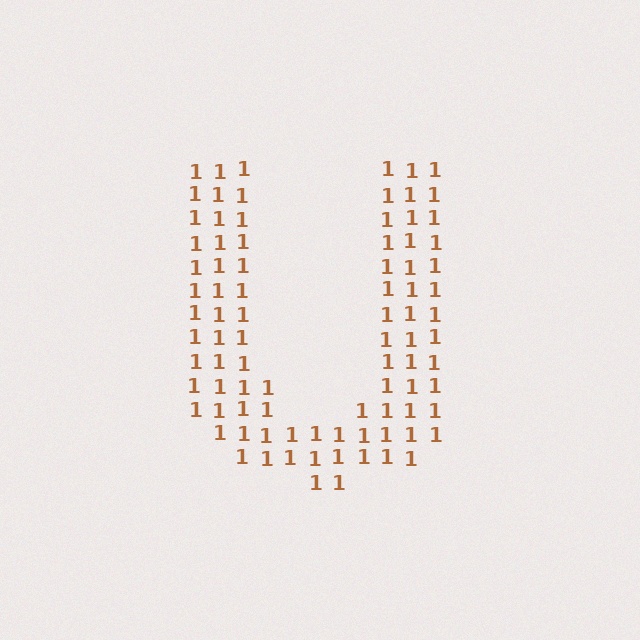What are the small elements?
The small elements are digit 1's.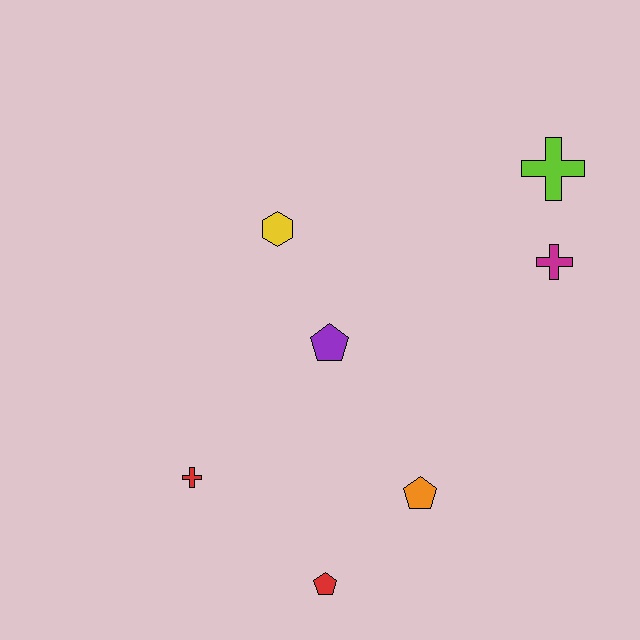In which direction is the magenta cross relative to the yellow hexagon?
The magenta cross is to the right of the yellow hexagon.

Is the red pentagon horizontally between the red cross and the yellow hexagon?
No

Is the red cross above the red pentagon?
Yes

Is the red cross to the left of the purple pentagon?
Yes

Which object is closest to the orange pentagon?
The red pentagon is closest to the orange pentagon.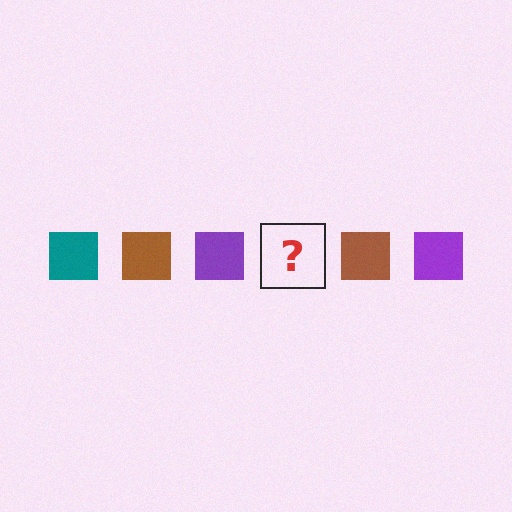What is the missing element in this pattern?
The missing element is a teal square.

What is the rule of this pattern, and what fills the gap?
The rule is that the pattern cycles through teal, brown, purple squares. The gap should be filled with a teal square.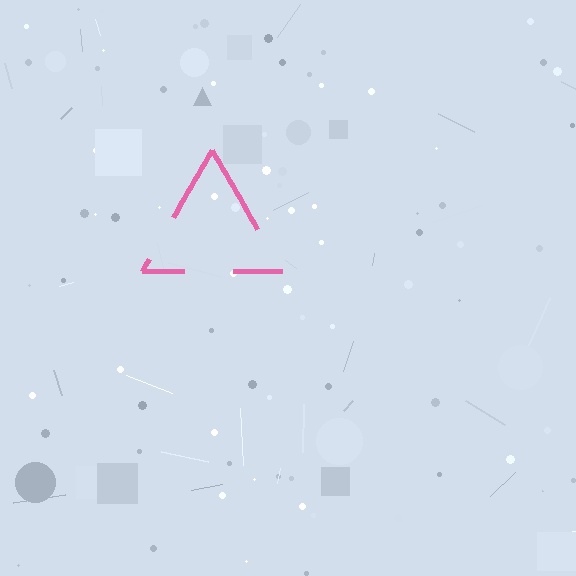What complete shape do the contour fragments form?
The contour fragments form a triangle.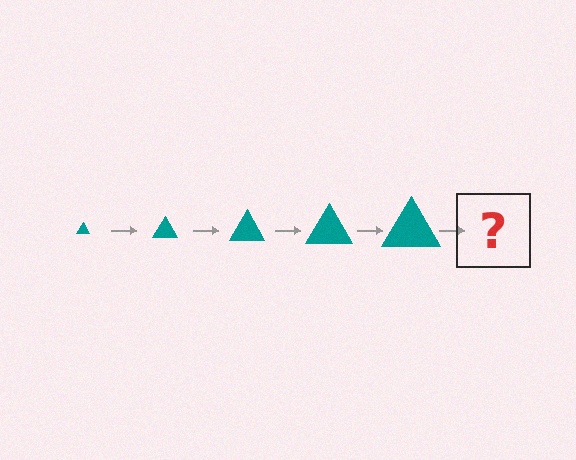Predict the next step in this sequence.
The next step is a teal triangle, larger than the previous one.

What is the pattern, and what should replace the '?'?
The pattern is that the triangle gets progressively larger each step. The '?' should be a teal triangle, larger than the previous one.